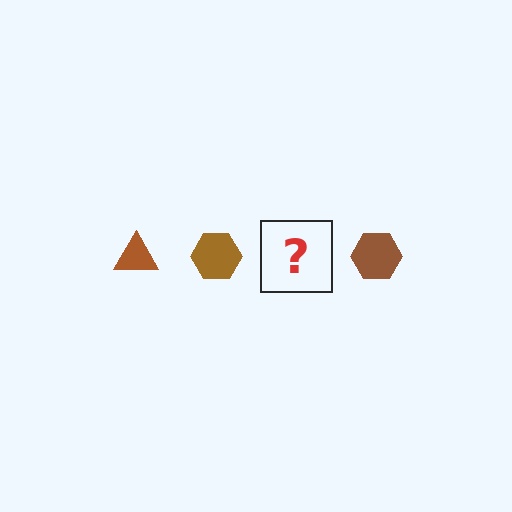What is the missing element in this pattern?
The missing element is a brown triangle.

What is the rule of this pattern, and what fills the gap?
The rule is that the pattern cycles through triangle, hexagon shapes in brown. The gap should be filled with a brown triangle.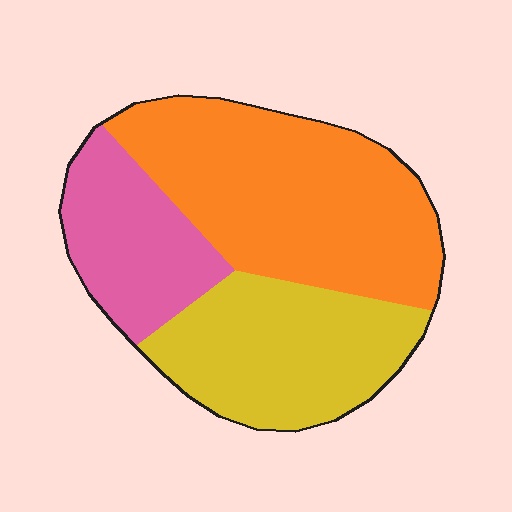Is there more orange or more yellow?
Orange.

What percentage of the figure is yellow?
Yellow takes up about one third (1/3) of the figure.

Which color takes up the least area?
Pink, at roughly 20%.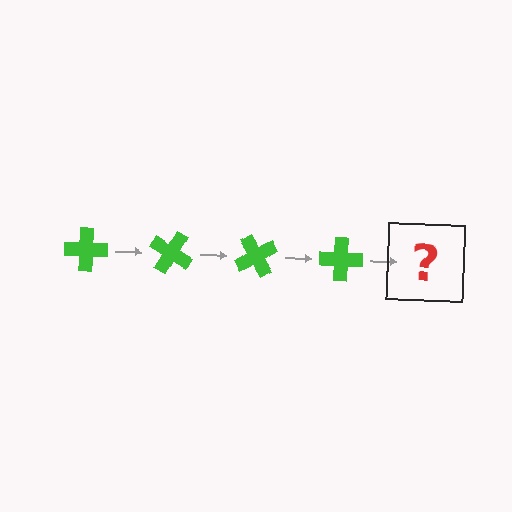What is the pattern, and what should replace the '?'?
The pattern is that the cross rotates 30 degrees each step. The '?' should be a green cross rotated 120 degrees.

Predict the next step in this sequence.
The next step is a green cross rotated 120 degrees.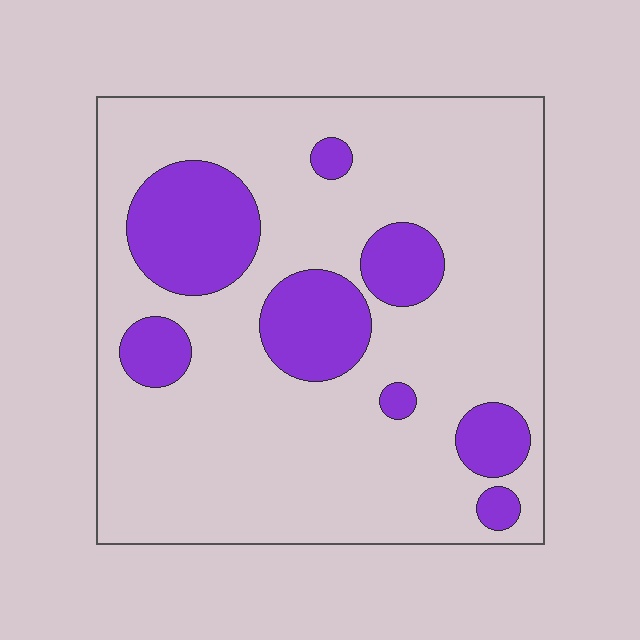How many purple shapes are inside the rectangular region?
8.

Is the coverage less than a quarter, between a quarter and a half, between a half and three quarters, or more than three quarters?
Less than a quarter.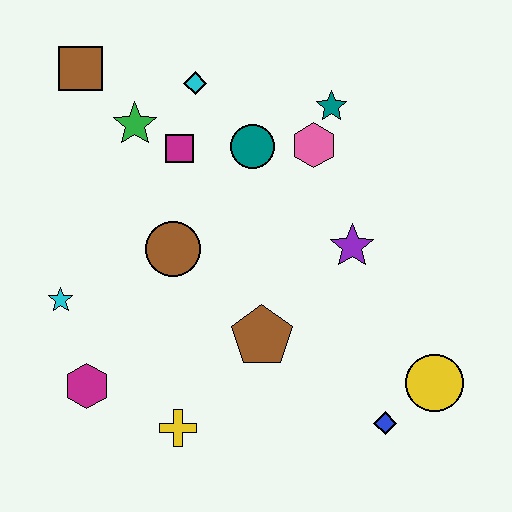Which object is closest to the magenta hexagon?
The cyan star is closest to the magenta hexagon.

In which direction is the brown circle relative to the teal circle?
The brown circle is below the teal circle.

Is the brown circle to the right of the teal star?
No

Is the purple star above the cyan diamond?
No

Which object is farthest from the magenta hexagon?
The teal star is farthest from the magenta hexagon.